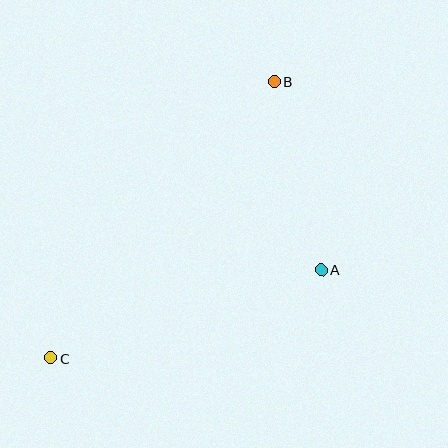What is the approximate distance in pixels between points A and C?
The distance between A and C is approximately 285 pixels.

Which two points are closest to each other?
Points A and B are closest to each other.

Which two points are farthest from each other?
Points B and C are farthest from each other.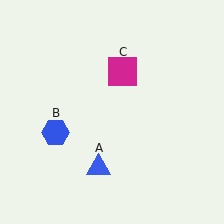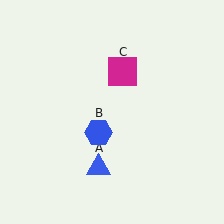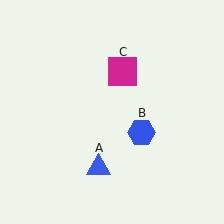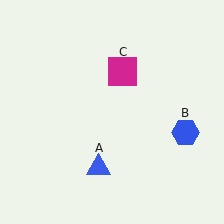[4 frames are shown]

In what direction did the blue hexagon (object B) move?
The blue hexagon (object B) moved right.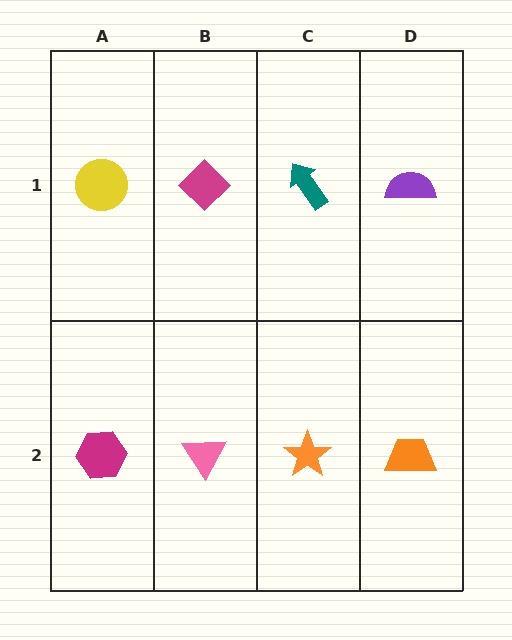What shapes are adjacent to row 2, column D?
A purple semicircle (row 1, column D), an orange star (row 2, column C).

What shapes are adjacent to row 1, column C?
An orange star (row 2, column C), a magenta diamond (row 1, column B), a purple semicircle (row 1, column D).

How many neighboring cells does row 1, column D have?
2.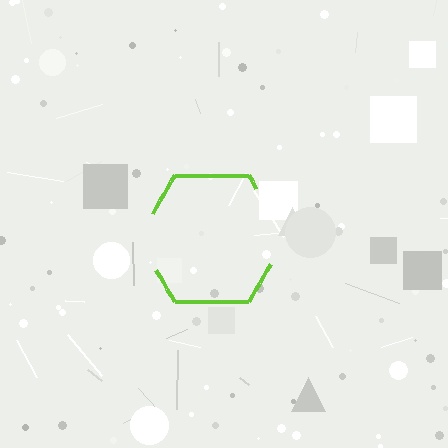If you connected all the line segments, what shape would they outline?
They would outline a hexagon.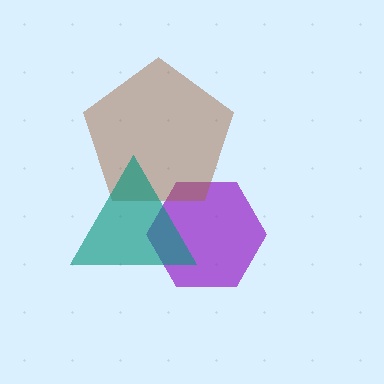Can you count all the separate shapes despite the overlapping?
Yes, there are 3 separate shapes.